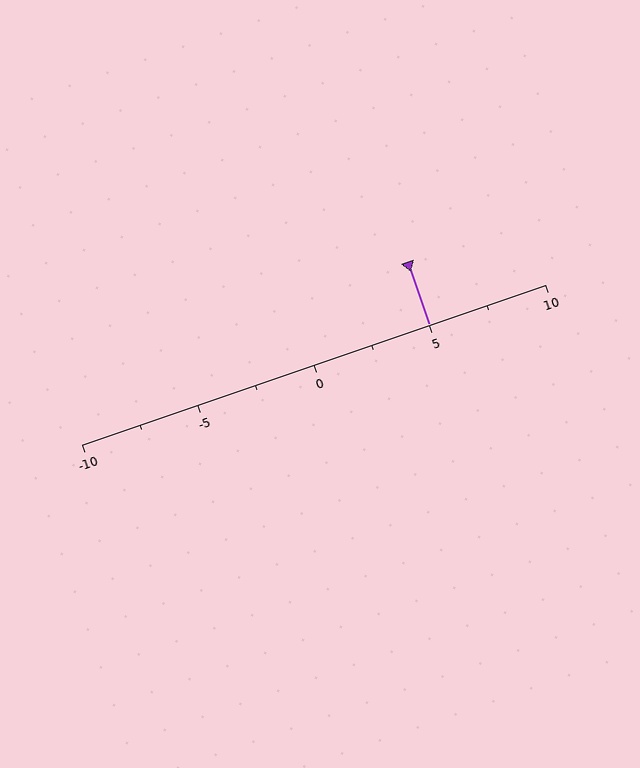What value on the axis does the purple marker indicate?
The marker indicates approximately 5.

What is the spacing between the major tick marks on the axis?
The major ticks are spaced 5 apart.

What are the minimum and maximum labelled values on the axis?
The axis runs from -10 to 10.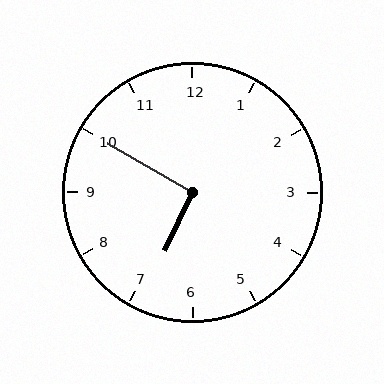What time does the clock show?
6:50.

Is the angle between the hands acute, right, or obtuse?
It is right.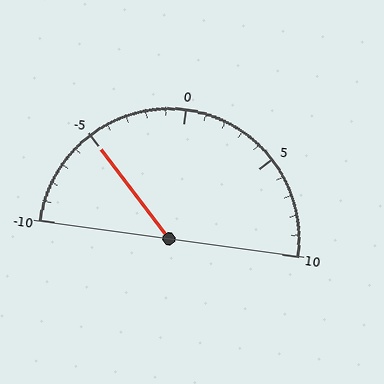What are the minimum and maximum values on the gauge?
The gauge ranges from -10 to 10.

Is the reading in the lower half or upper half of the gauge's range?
The reading is in the lower half of the range (-10 to 10).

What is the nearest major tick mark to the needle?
The nearest major tick mark is -5.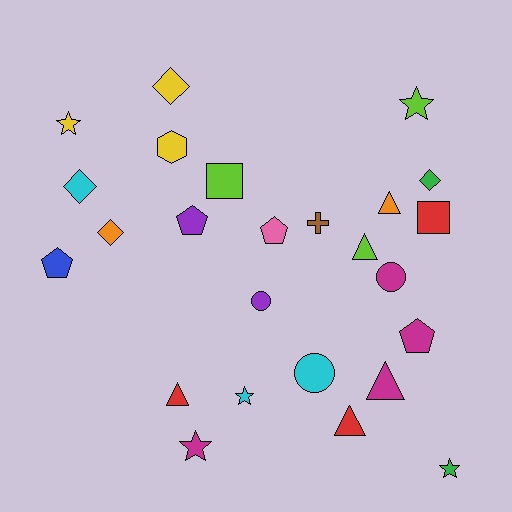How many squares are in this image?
There are 2 squares.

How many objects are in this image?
There are 25 objects.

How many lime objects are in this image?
There are 3 lime objects.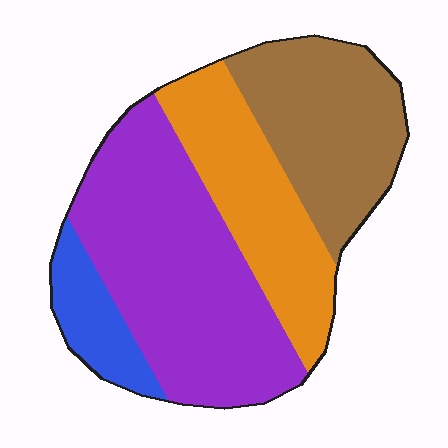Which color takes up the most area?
Purple, at roughly 40%.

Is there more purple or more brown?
Purple.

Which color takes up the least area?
Blue, at roughly 10%.